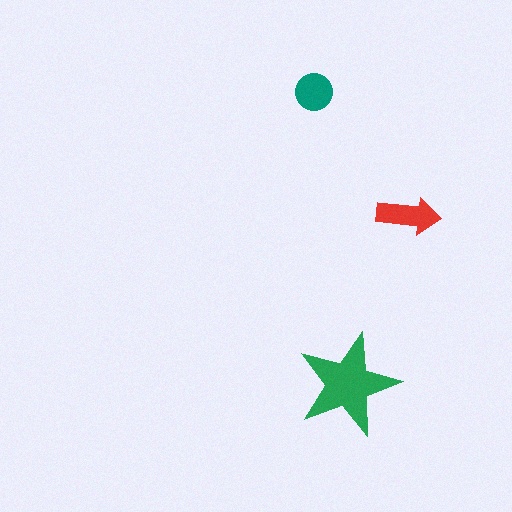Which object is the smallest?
The teal circle.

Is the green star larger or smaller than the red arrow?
Larger.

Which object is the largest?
The green star.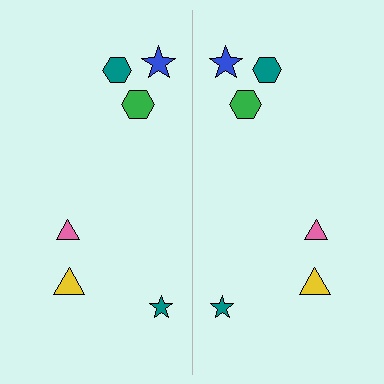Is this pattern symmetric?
Yes, this pattern has bilateral (reflection) symmetry.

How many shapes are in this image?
There are 12 shapes in this image.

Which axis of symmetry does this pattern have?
The pattern has a vertical axis of symmetry running through the center of the image.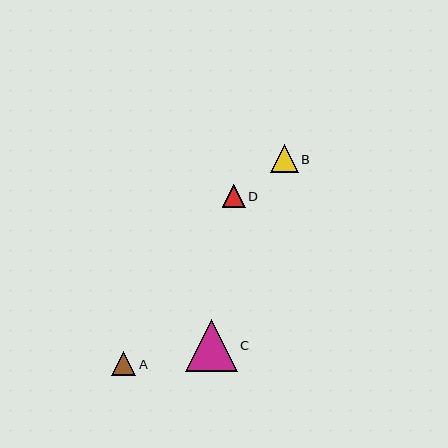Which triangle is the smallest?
Triangle D is the smallest with a size of approximately 23 pixels.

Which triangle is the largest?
Triangle C is the largest with a size of approximately 52 pixels.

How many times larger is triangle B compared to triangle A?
Triangle B is approximately 1.2 times the size of triangle A.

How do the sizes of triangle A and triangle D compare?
Triangle A and triangle D are approximately the same size.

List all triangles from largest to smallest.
From largest to smallest: C, B, A, D.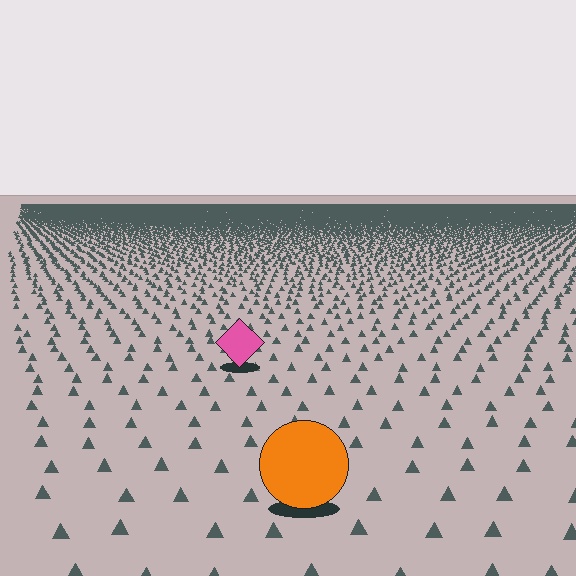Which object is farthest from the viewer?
The pink diamond is farthest from the viewer. It appears smaller and the ground texture around it is denser.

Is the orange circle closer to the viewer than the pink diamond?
Yes. The orange circle is closer — you can tell from the texture gradient: the ground texture is coarser near it.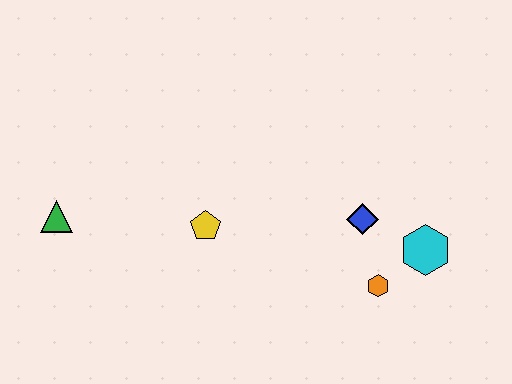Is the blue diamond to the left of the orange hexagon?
Yes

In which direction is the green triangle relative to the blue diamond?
The green triangle is to the left of the blue diamond.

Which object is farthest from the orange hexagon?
The green triangle is farthest from the orange hexagon.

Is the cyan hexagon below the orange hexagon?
No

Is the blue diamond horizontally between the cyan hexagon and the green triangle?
Yes